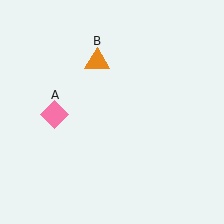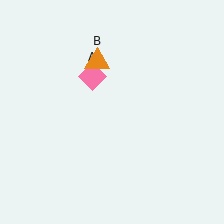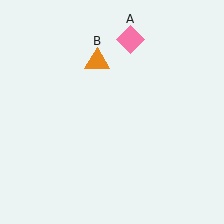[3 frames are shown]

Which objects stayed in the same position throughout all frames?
Orange triangle (object B) remained stationary.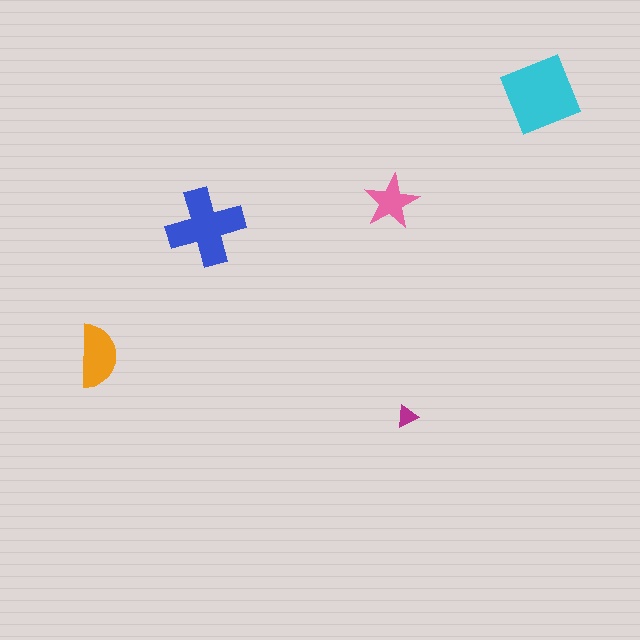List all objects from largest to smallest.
The cyan square, the blue cross, the orange semicircle, the pink star, the magenta triangle.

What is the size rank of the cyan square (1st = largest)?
1st.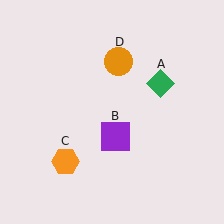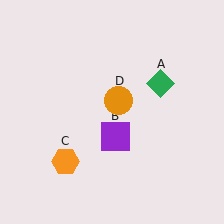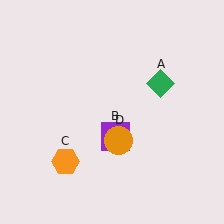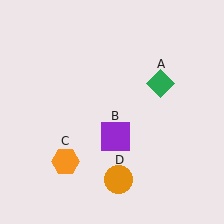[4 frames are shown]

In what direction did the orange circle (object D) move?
The orange circle (object D) moved down.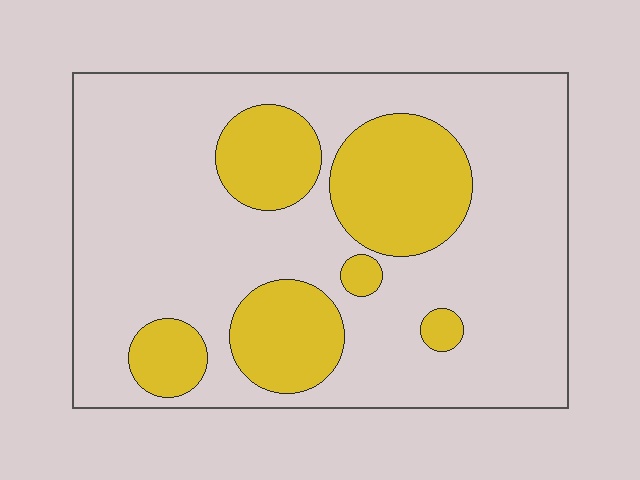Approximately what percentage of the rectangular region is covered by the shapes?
Approximately 25%.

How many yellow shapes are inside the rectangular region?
6.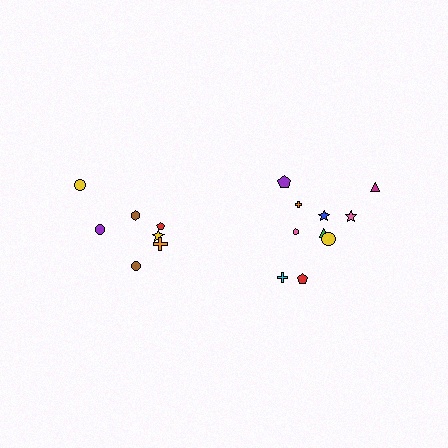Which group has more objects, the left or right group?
The right group.